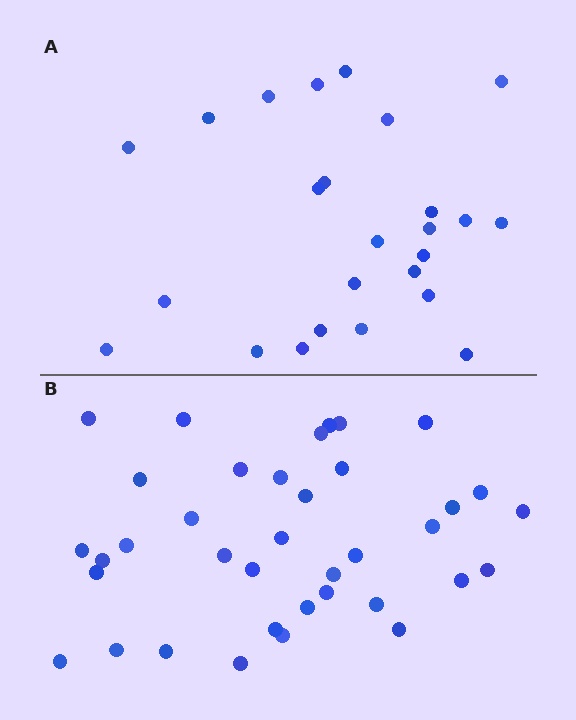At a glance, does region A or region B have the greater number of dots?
Region B (the bottom region) has more dots.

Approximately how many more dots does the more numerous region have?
Region B has roughly 12 or so more dots than region A.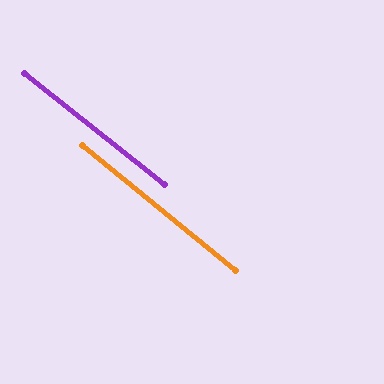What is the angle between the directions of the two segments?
Approximately 1 degree.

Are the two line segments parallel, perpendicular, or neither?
Parallel — their directions differ by only 0.8°.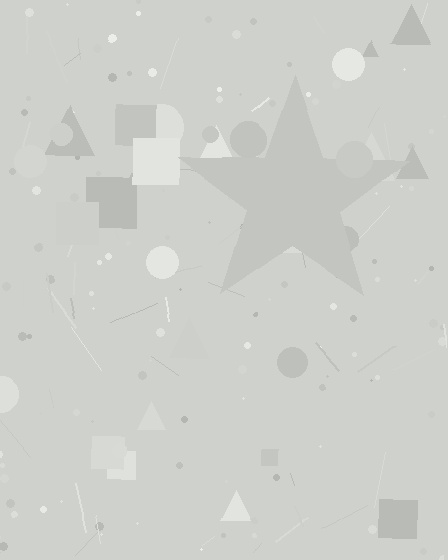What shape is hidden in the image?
A star is hidden in the image.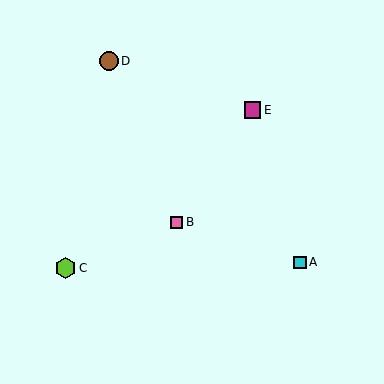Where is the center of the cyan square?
The center of the cyan square is at (300, 262).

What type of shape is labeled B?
Shape B is a pink square.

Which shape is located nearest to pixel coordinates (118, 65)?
The brown circle (labeled D) at (109, 61) is nearest to that location.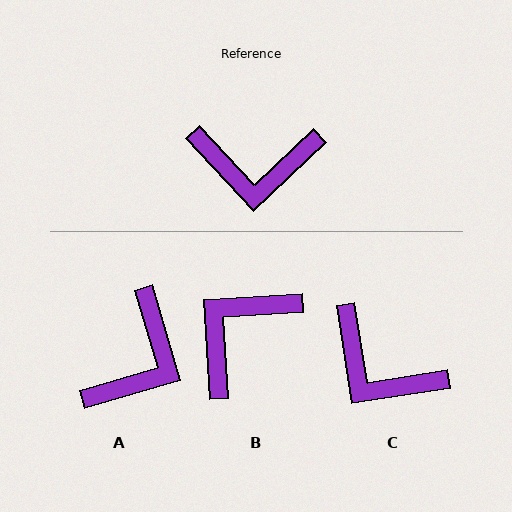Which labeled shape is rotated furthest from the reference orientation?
B, about 130 degrees away.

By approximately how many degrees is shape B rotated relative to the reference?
Approximately 130 degrees clockwise.